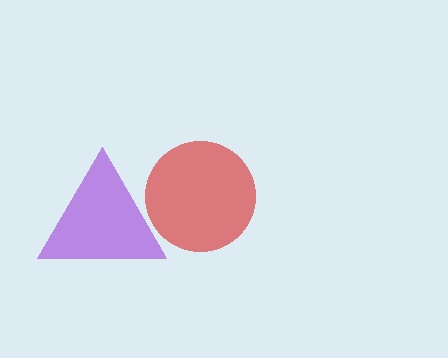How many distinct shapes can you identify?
There are 2 distinct shapes: a red circle, a purple triangle.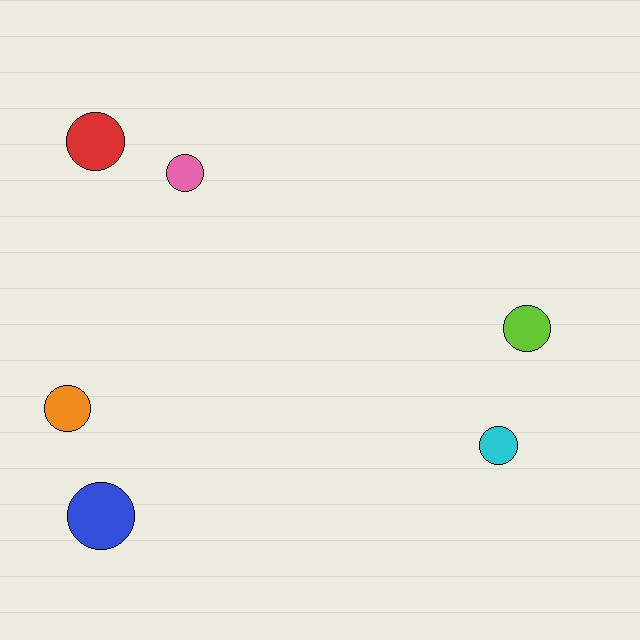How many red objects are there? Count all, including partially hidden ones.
There is 1 red object.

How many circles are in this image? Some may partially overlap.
There are 6 circles.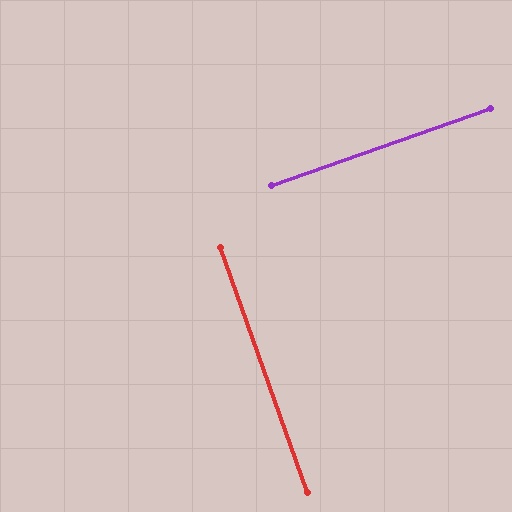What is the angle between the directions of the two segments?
Approximately 90 degrees.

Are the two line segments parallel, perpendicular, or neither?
Perpendicular — they meet at approximately 90°.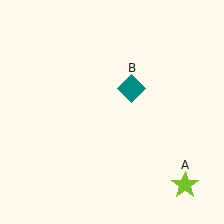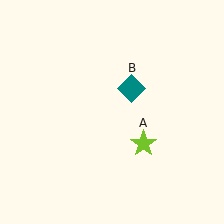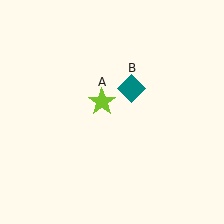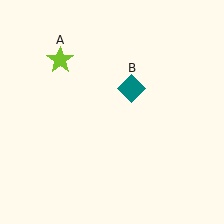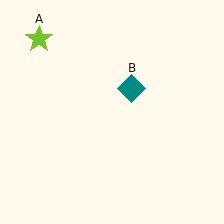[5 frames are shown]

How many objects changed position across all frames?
1 object changed position: lime star (object A).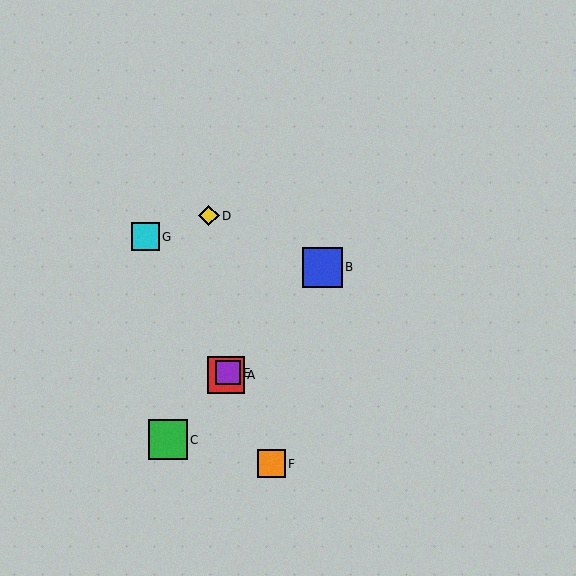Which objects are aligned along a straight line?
Objects A, B, C, E are aligned along a straight line.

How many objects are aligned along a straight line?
4 objects (A, B, C, E) are aligned along a straight line.